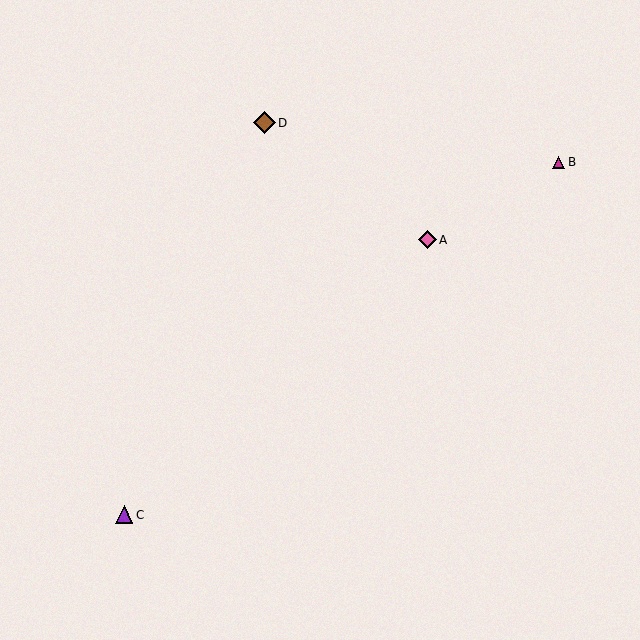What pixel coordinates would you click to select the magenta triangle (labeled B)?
Click at (559, 163) to select the magenta triangle B.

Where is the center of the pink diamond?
The center of the pink diamond is at (428, 240).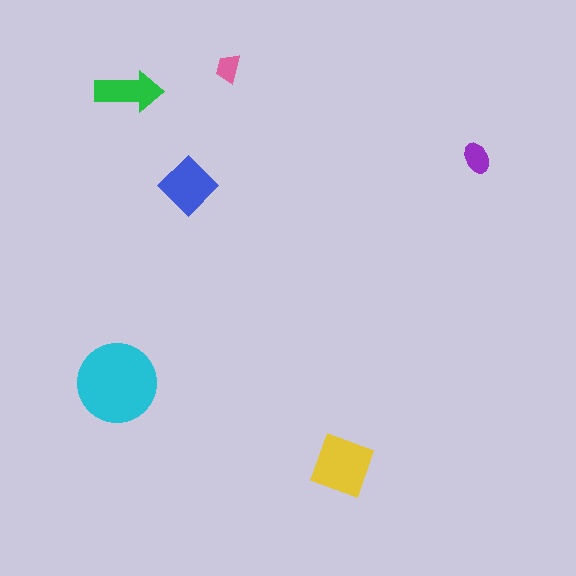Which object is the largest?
The cyan circle.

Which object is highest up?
The pink trapezoid is topmost.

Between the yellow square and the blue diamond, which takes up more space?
The yellow square.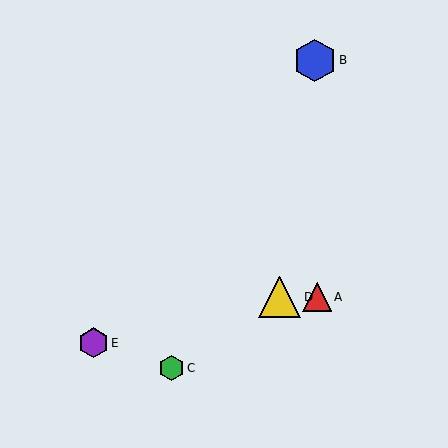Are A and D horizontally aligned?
Yes, both are at y≈297.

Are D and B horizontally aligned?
No, D is at y≈297 and B is at y≈60.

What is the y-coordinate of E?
Object E is at y≈343.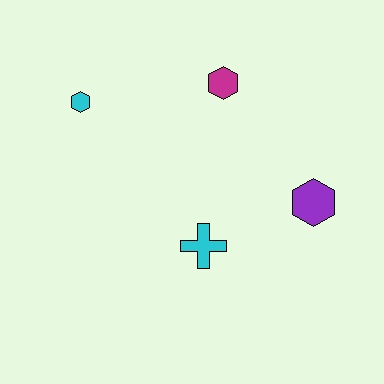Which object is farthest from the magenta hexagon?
The cyan cross is farthest from the magenta hexagon.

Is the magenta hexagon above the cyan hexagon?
Yes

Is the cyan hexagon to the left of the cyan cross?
Yes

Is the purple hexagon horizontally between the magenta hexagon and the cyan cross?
No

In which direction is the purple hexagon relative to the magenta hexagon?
The purple hexagon is below the magenta hexagon.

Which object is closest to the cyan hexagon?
The magenta hexagon is closest to the cyan hexagon.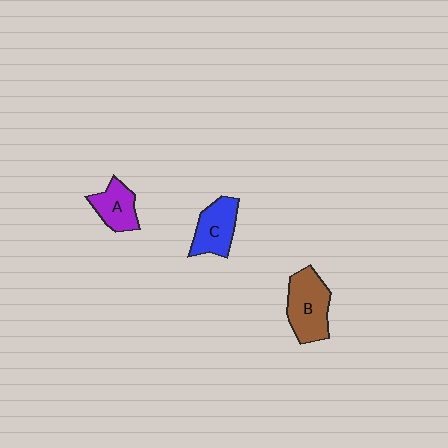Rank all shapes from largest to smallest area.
From largest to smallest: B (brown), C (blue), A (purple).